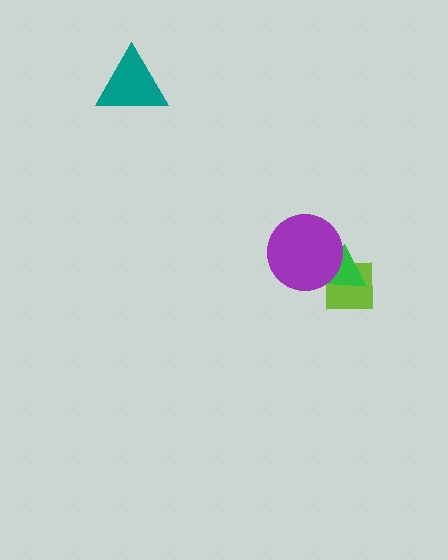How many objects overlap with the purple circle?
2 objects overlap with the purple circle.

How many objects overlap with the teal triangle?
0 objects overlap with the teal triangle.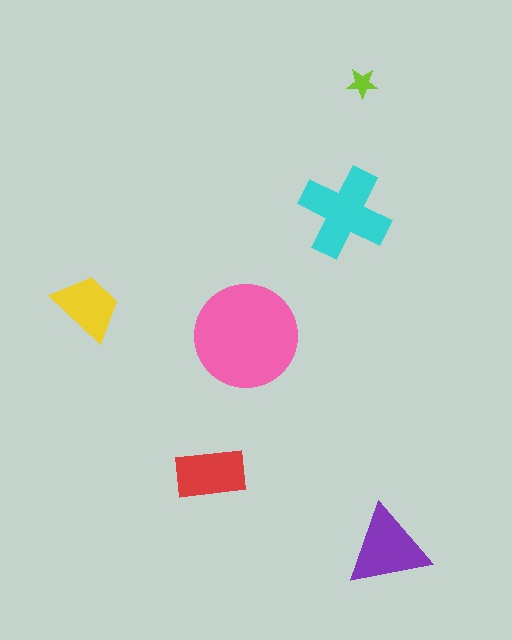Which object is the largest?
The pink circle.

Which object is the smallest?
The lime star.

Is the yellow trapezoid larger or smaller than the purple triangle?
Smaller.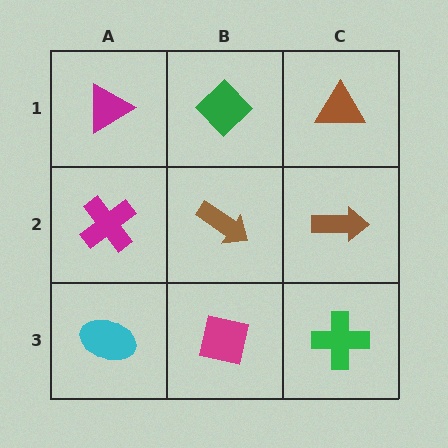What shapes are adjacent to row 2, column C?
A brown triangle (row 1, column C), a green cross (row 3, column C), a brown arrow (row 2, column B).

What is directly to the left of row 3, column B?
A cyan ellipse.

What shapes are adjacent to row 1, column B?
A brown arrow (row 2, column B), a magenta triangle (row 1, column A), a brown triangle (row 1, column C).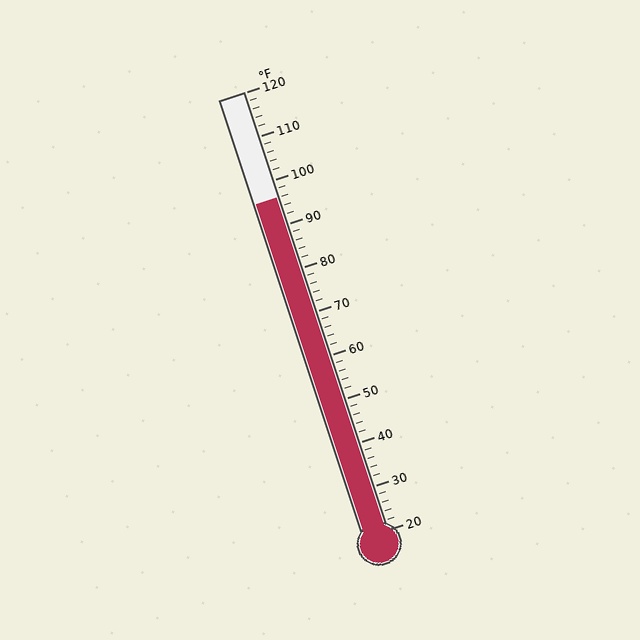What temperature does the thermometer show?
The thermometer shows approximately 96°F.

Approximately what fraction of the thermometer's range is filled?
The thermometer is filled to approximately 75% of its range.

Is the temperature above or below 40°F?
The temperature is above 40°F.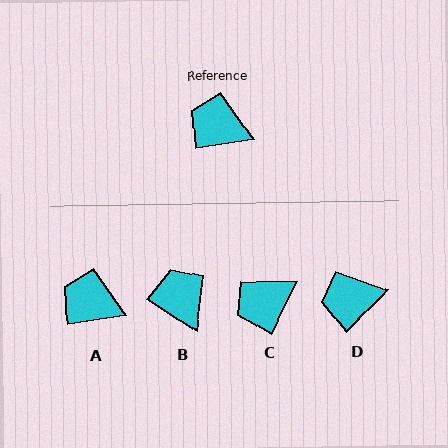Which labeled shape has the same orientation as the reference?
A.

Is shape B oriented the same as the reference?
No, it is off by about 43 degrees.